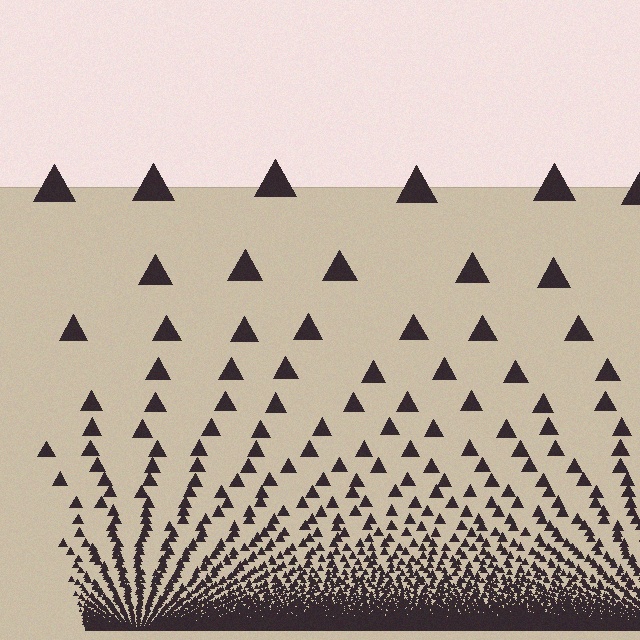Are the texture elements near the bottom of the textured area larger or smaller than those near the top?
Smaller. The gradient is inverted — elements near the bottom are smaller and denser.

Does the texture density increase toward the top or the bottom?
Density increases toward the bottom.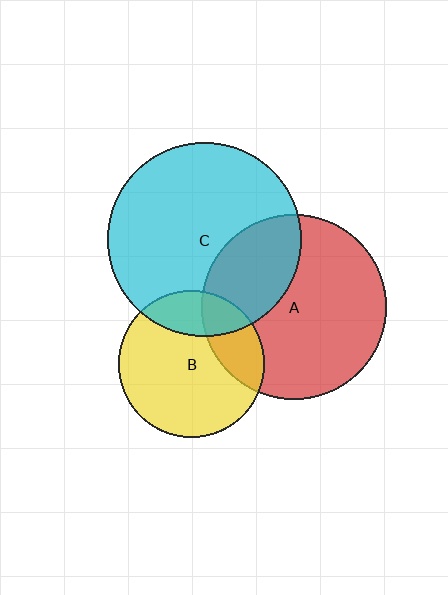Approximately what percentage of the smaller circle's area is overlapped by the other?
Approximately 20%.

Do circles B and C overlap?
Yes.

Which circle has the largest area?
Circle C (cyan).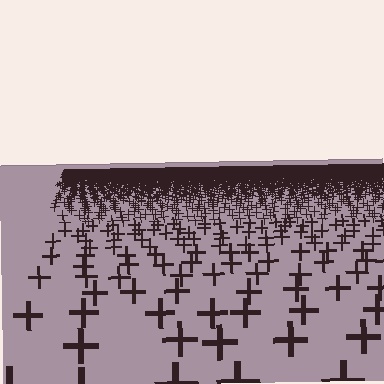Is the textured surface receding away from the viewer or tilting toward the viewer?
The surface is receding away from the viewer. Texture elements get smaller and denser toward the top.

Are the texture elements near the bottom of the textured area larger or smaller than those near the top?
Larger. Near the bottom, elements are closer to the viewer and appear at a bigger on-screen size.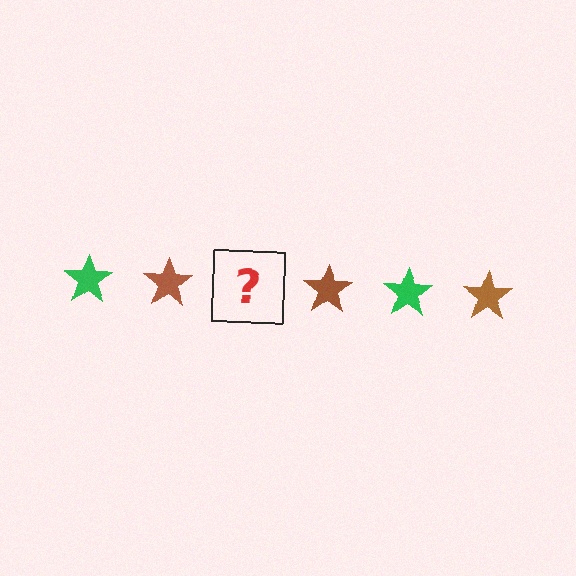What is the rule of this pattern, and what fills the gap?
The rule is that the pattern cycles through green, brown stars. The gap should be filled with a green star.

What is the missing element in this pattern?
The missing element is a green star.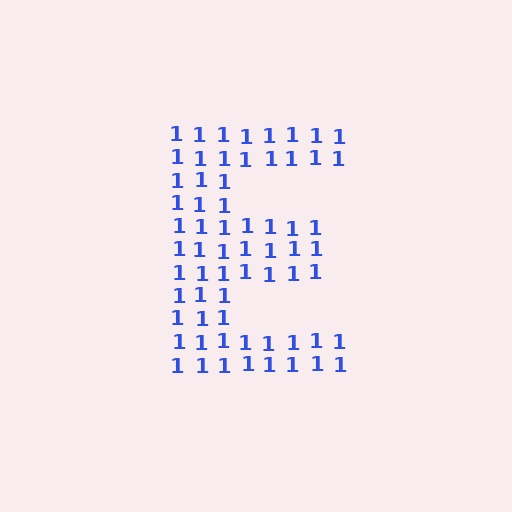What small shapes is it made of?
It is made of small digit 1's.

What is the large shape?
The large shape is the letter E.